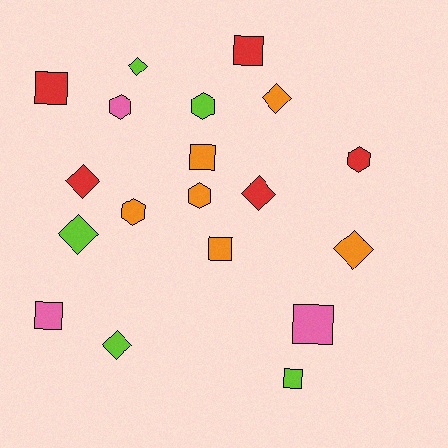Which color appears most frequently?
Orange, with 6 objects.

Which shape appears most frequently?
Diamond, with 7 objects.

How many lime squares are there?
There is 1 lime square.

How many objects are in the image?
There are 19 objects.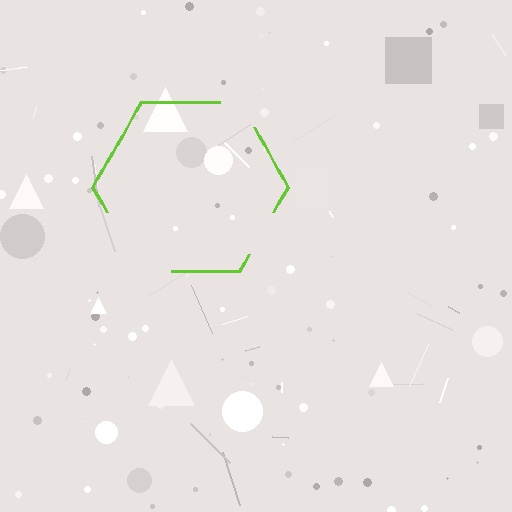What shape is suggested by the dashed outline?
The dashed outline suggests a hexagon.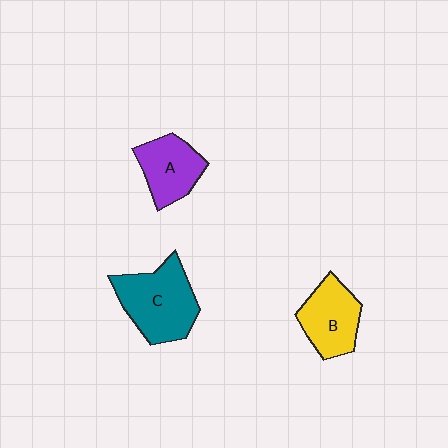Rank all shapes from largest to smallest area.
From largest to smallest: C (teal), B (yellow), A (purple).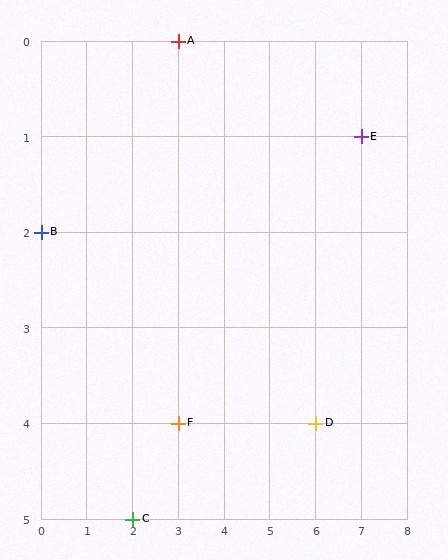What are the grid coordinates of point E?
Point E is at grid coordinates (7, 1).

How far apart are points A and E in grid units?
Points A and E are 4 columns and 1 row apart (about 4.1 grid units diagonally).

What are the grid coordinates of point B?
Point B is at grid coordinates (0, 2).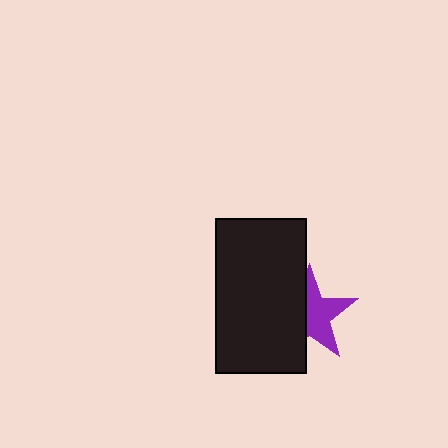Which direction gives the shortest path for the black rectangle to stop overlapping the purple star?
Moving left gives the shortest separation.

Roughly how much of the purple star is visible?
About half of it is visible (roughly 54%).